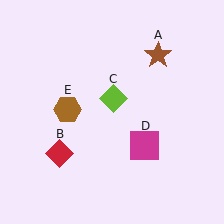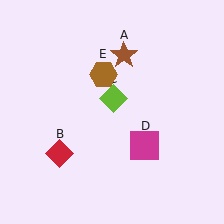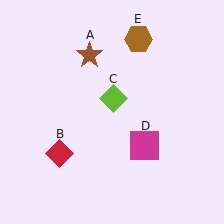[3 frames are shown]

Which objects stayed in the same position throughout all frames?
Red diamond (object B) and lime diamond (object C) and magenta square (object D) remained stationary.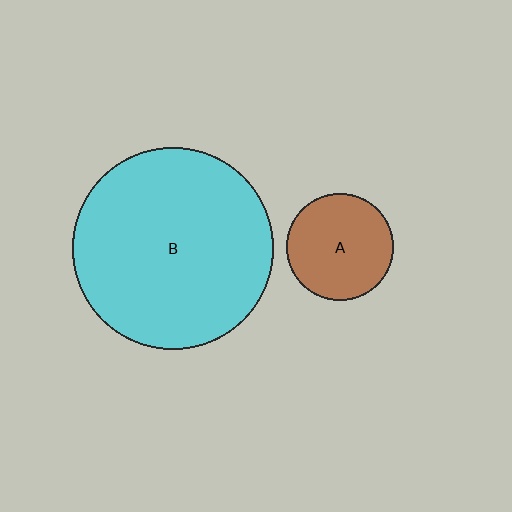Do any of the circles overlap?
No, none of the circles overlap.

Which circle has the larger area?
Circle B (cyan).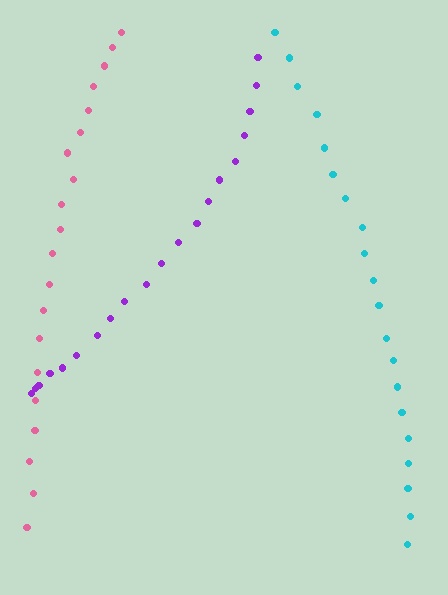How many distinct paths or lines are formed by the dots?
There are 3 distinct paths.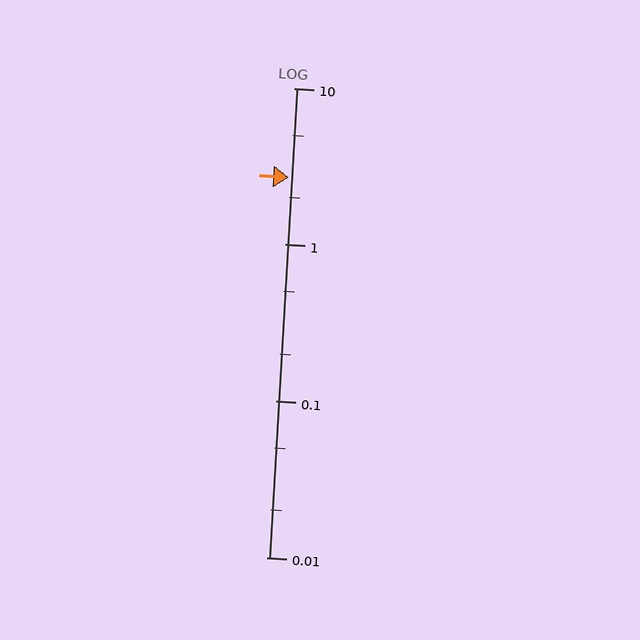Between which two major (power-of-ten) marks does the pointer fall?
The pointer is between 1 and 10.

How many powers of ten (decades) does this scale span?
The scale spans 3 decades, from 0.01 to 10.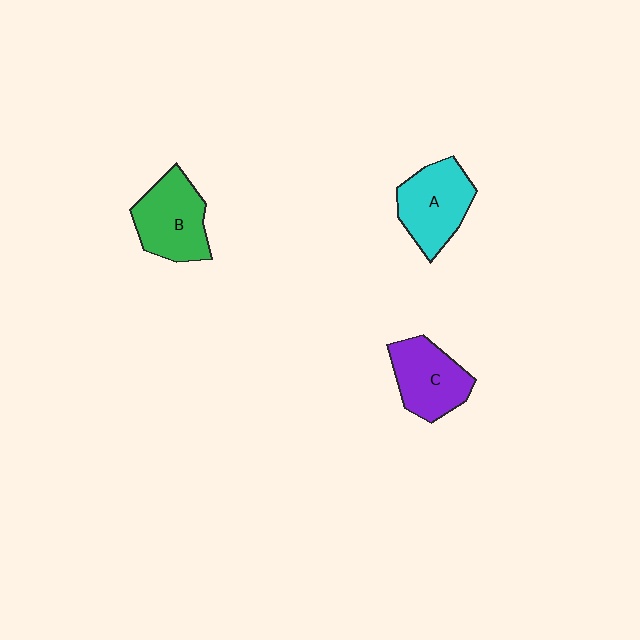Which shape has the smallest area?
Shape C (purple).